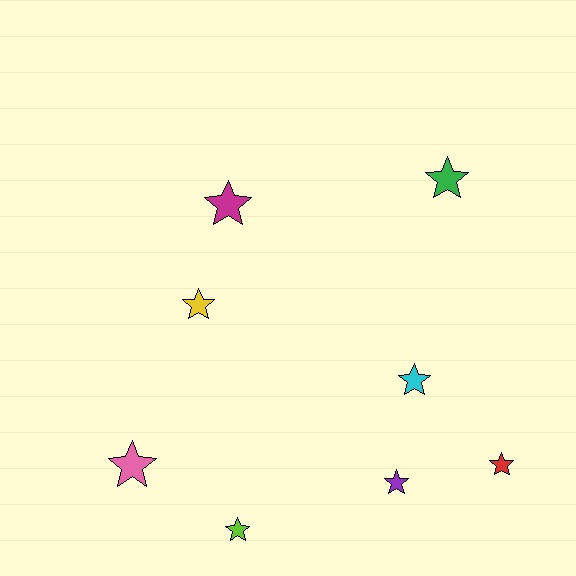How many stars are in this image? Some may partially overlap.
There are 8 stars.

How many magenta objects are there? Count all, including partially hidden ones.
There is 1 magenta object.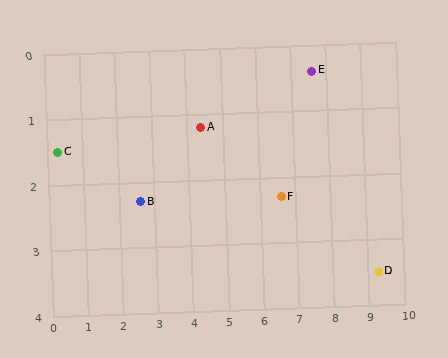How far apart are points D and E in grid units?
Points D and E are about 3.5 grid units apart.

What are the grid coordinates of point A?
Point A is at approximately (4.4, 1.2).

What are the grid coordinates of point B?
Point B is at approximately (2.6, 2.3).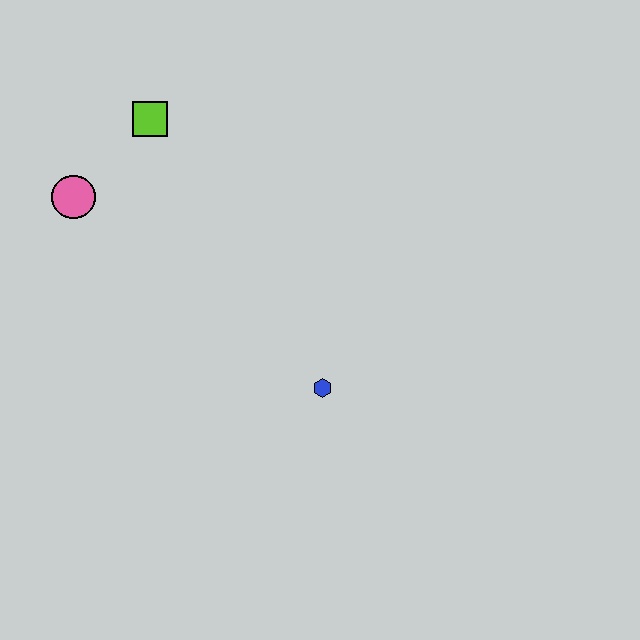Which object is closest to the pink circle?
The lime square is closest to the pink circle.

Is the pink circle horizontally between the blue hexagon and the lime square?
No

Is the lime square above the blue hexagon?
Yes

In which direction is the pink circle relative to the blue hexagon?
The pink circle is to the left of the blue hexagon.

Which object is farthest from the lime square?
The blue hexagon is farthest from the lime square.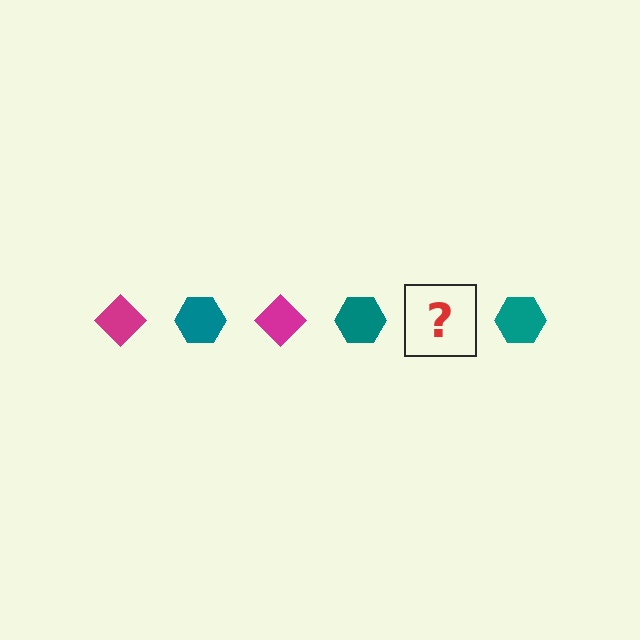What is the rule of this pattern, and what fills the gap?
The rule is that the pattern alternates between magenta diamond and teal hexagon. The gap should be filled with a magenta diamond.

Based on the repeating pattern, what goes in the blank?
The blank should be a magenta diamond.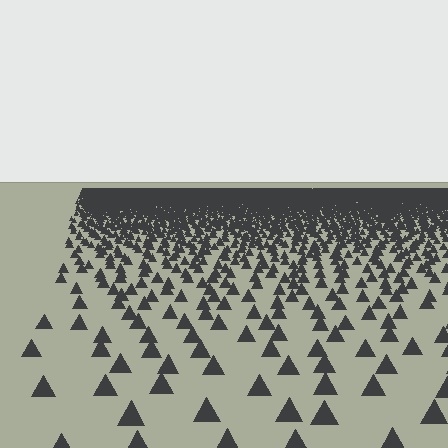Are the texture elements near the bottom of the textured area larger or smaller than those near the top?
Larger. Near the bottom, elements are closer to the viewer and appear at a bigger on-screen size.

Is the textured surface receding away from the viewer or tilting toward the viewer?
The surface is receding away from the viewer. Texture elements get smaller and denser toward the top.